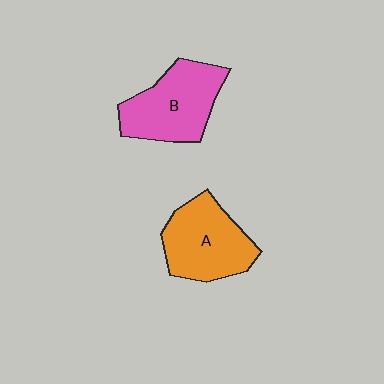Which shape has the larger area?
Shape B (pink).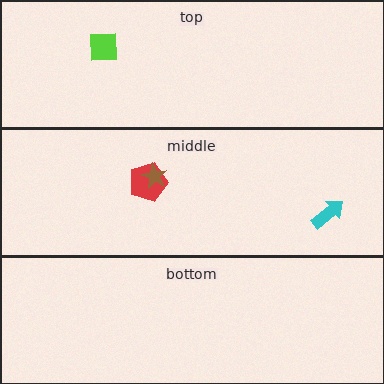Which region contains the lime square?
The top region.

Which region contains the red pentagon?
The middle region.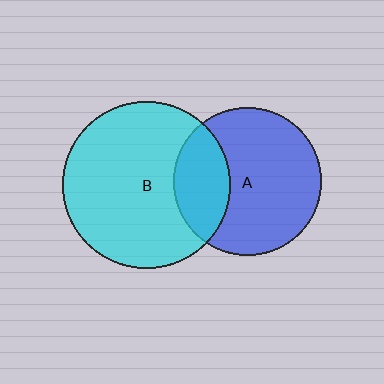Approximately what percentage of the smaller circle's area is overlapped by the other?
Approximately 30%.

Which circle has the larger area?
Circle B (cyan).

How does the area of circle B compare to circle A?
Approximately 1.3 times.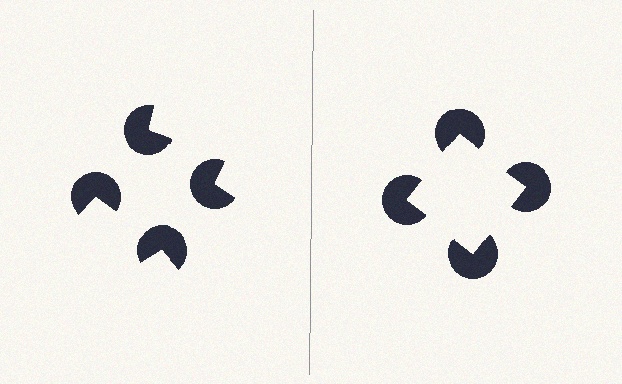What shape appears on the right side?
An illusory square.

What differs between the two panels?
The pac-man discs are positioned identically on both sides; only the wedge orientations differ. On the right they align to a square; on the left they are misaligned.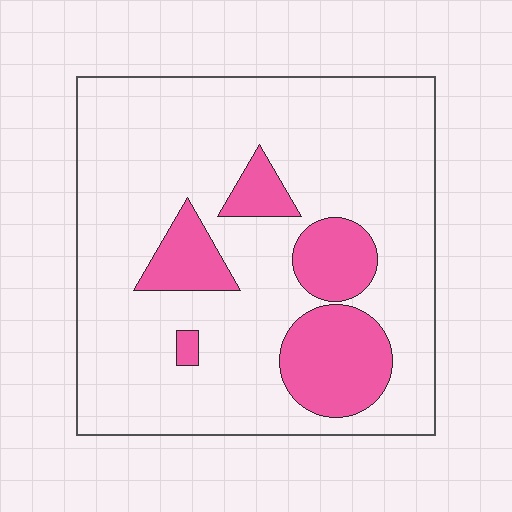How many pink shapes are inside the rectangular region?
5.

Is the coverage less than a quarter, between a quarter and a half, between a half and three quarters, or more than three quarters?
Less than a quarter.